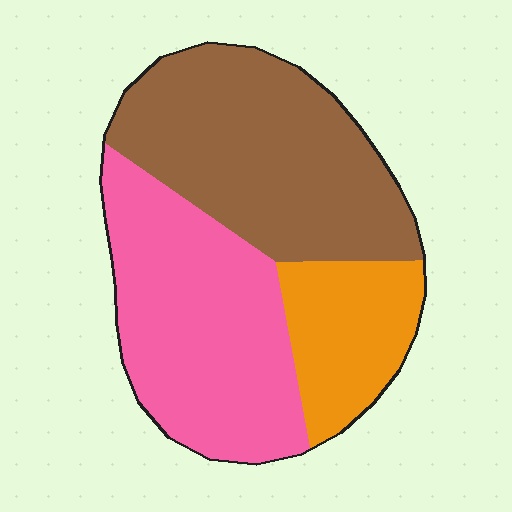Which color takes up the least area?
Orange, at roughly 20%.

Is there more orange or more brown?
Brown.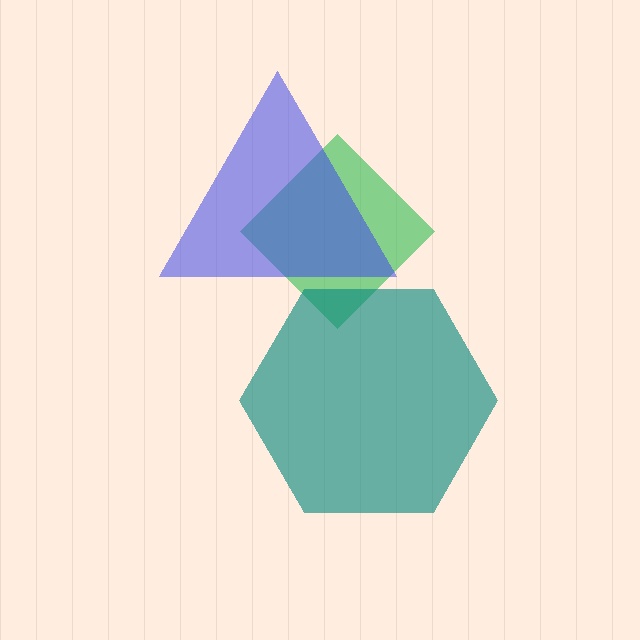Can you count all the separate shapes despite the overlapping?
Yes, there are 3 separate shapes.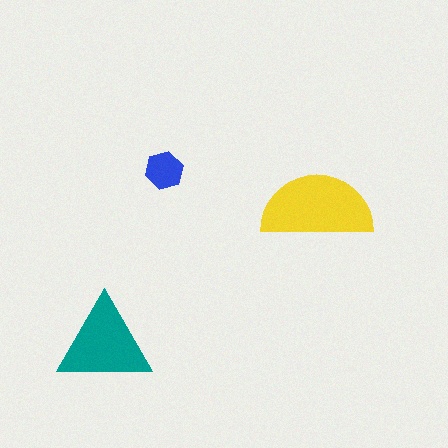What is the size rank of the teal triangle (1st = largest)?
2nd.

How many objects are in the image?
There are 3 objects in the image.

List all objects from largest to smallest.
The yellow semicircle, the teal triangle, the blue hexagon.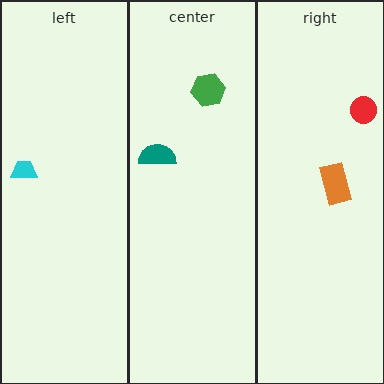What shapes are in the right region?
The red circle, the orange rectangle.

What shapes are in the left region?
The cyan trapezoid.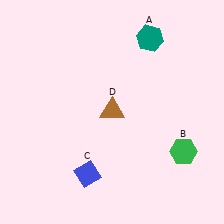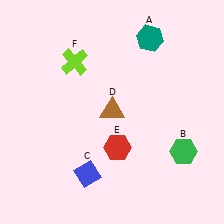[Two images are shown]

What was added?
A red hexagon (E), a lime cross (F) were added in Image 2.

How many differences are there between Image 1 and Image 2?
There are 2 differences between the two images.